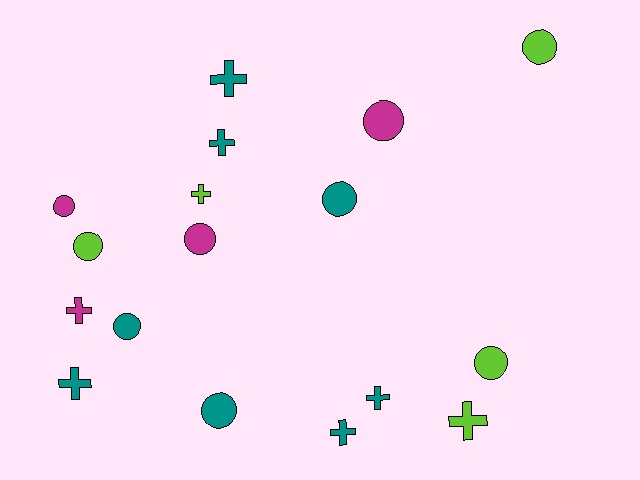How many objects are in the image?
There are 17 objects.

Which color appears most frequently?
Teal, with 8 objects.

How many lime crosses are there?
There are 2 lime crosses.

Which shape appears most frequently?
Circle, with 9 objects.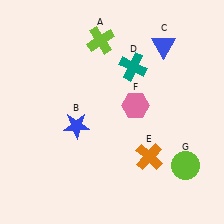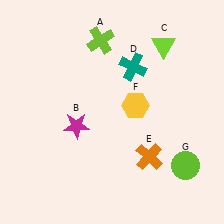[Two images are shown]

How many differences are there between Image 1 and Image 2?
There are 3 differences between the two images.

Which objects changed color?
B changed from blue to magenta. C changed from blue to lime. F changed from pink to yellow.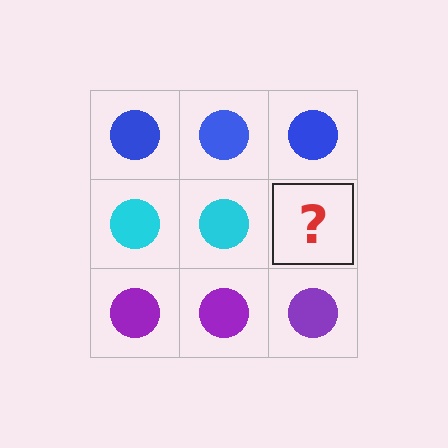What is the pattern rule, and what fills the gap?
The rule is that each row has a consistent color. The gap should be filled with a cyan circle.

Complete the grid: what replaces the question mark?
The question mark should be replaced with a cyan circle.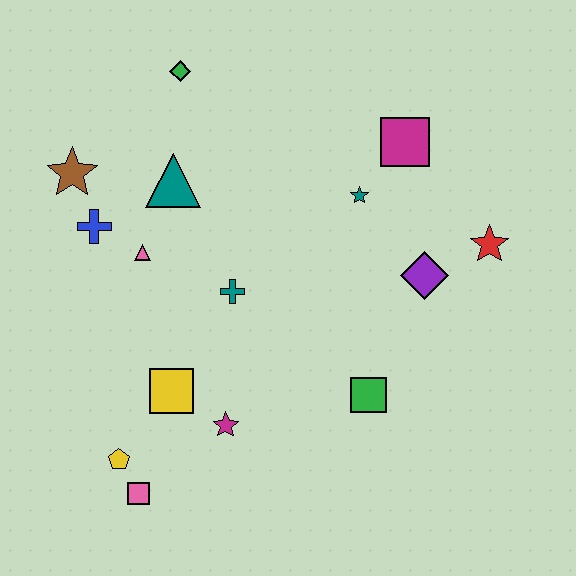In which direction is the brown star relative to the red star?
The brown star is to the left of the red star.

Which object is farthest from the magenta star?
The green diamond is farthest from the magenta star.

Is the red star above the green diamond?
No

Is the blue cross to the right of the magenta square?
No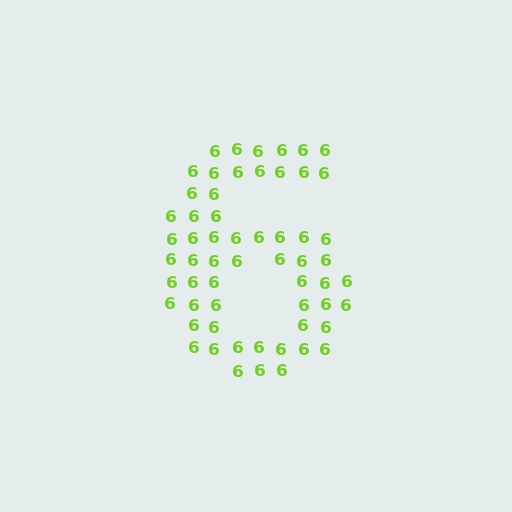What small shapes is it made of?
It is made of small digit 6's.